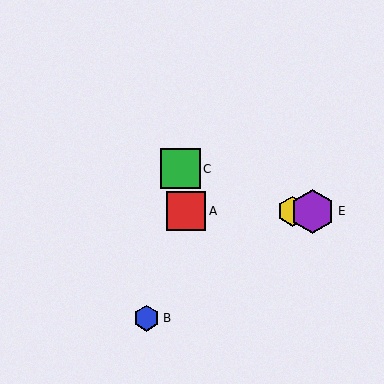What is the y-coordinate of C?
Object C is at y≈169.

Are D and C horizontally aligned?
No, D is at y≈211 and C is at y≈169.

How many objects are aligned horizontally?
3 objects (A, D, E) are aligned horizontally.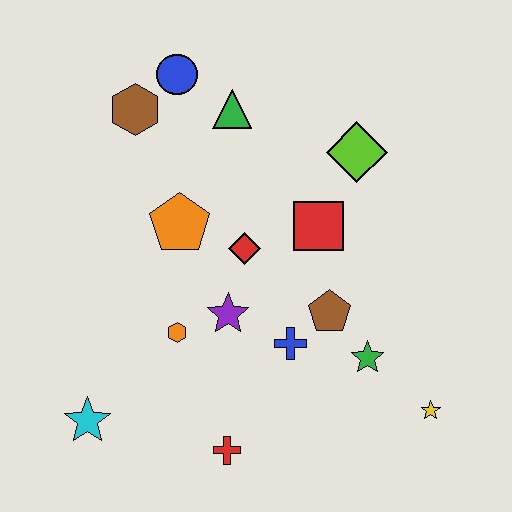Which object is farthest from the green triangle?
The yellow star is farthest from the green triangle.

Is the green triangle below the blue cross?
No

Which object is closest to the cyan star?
The orange hexagon is closest to the cyan star.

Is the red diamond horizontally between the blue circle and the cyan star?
No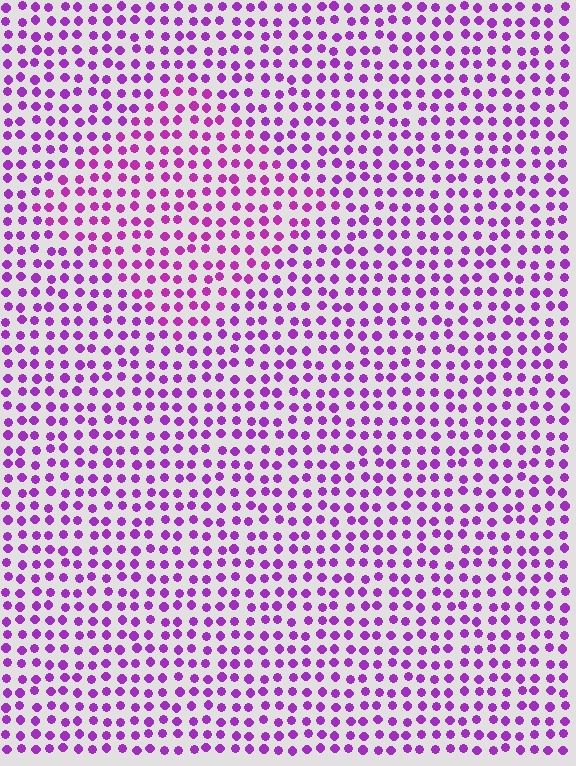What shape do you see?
I see a diamond.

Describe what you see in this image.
The image is filled with small purple elements in a uniform arrangement. A diamond-shaped region is visible where the elements are tinted to a slightly different hue, forming a subtle color boundary.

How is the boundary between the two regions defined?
The boundary is defined purely by a slight shift in hue (about 17 degrees). Spacing, size, and orientation are identical on both sides.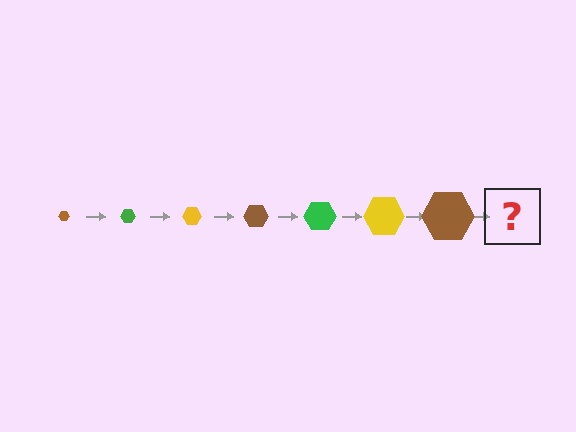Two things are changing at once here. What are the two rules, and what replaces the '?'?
The two rules are that the hexagon grows larger each step and the color cycles through brown, green, and yellow. The '?' should be a green hexagon, larger than the previous one.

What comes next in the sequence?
The next element should be a green hexagon, larger than the previous one.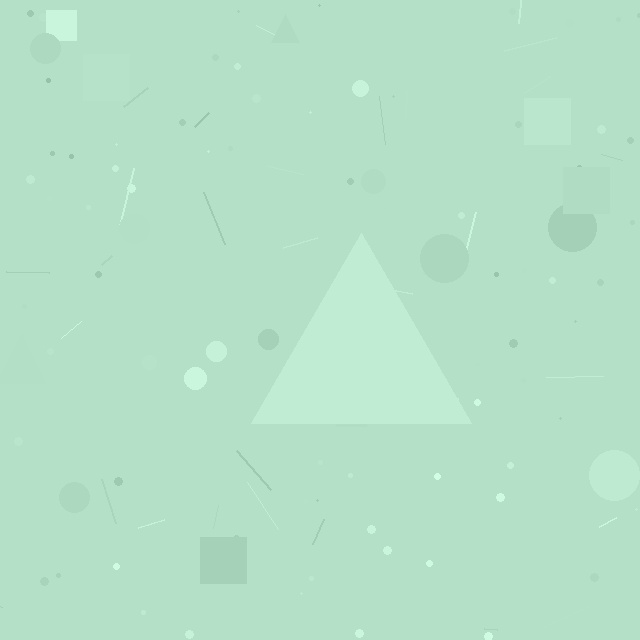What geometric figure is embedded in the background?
A triangle is embedded in the background.